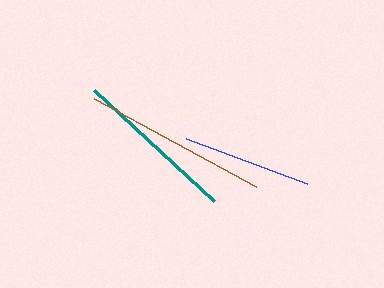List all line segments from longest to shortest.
From longest to shortest: brown, teal, blue.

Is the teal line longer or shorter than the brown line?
The brown line is longer than the teal line.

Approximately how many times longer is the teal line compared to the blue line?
The teal line is approximately 1.3 times the length of the blue line.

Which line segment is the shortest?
The blue line is the shortest at approximately 129 pixels.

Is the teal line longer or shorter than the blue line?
The teal line is longer than the blue line.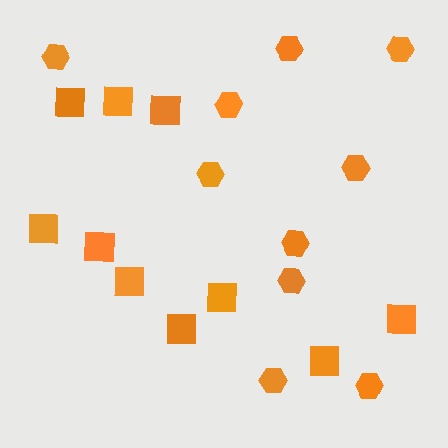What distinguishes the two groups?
There are 2 groups: one group of squares (10) and one group of hexagons (10).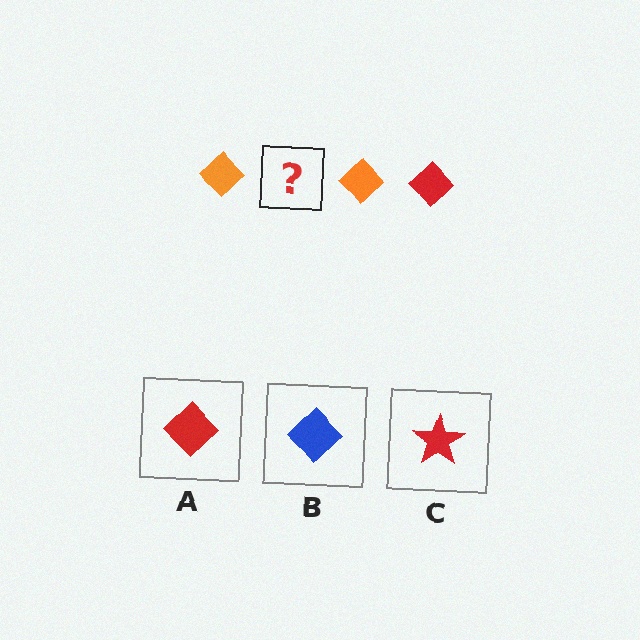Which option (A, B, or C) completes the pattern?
A.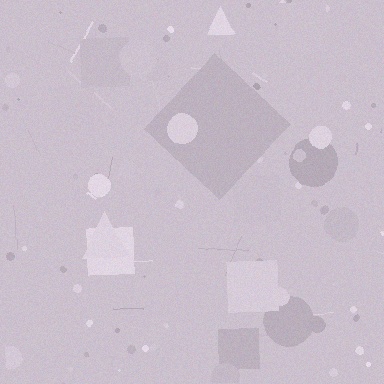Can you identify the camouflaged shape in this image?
The camouflaged shape is a diamond.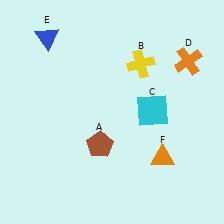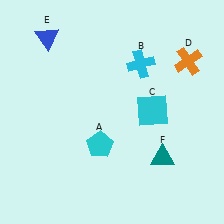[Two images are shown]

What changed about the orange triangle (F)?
In Image 1, F is orange. In Image 2, it changed to teal.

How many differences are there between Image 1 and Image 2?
There are 3 differences between the two images.